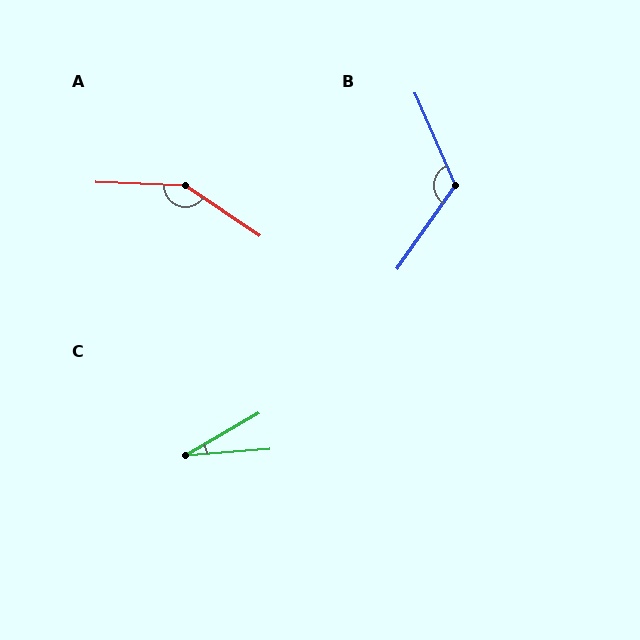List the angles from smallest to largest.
C (26°), B (121°), A (148°).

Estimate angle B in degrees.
Approximately 121 degrees.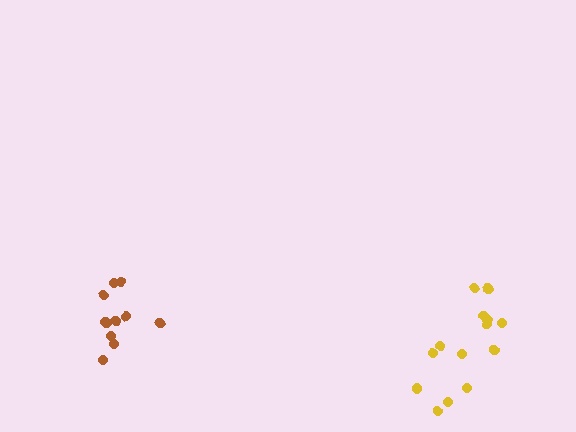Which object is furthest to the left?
The brown cluster is leftmost.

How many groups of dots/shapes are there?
There are 2 groups.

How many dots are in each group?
Group 1: 10 dots, Group 2: 14 dots (24 total).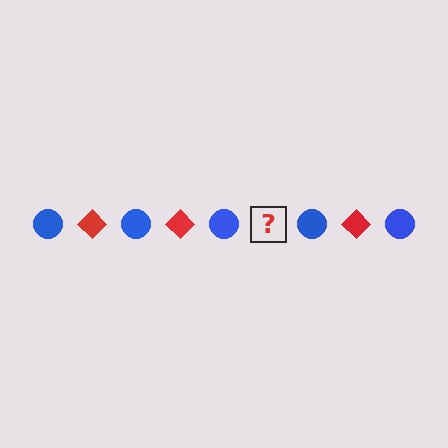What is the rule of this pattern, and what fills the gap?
The rule is that the pattern alternates between blue circle and red diamond. The gap should be filled with a red diamond.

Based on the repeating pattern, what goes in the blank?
The blank should be a red diamond.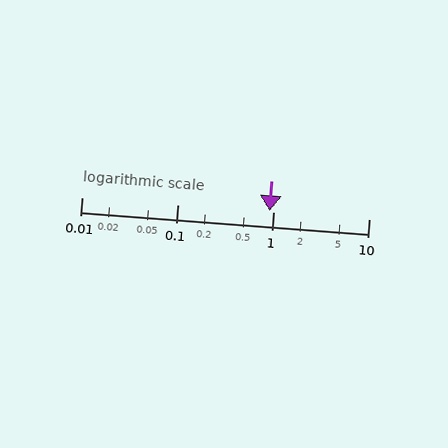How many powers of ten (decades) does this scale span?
The scale spans 3 decades, from 0.01 to 10.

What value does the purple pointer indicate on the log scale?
The pointer indicates approximately 0.92.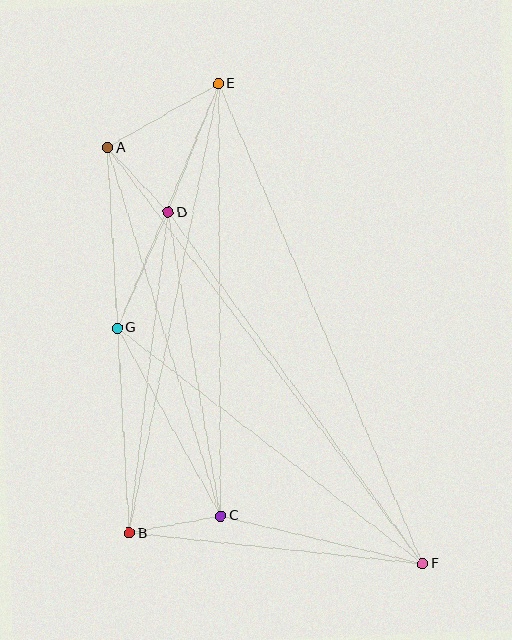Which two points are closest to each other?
Points A and D are closest to each other.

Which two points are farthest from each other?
Points A and F are farthest from each other.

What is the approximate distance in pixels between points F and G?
The distance between F and G is approximately 386 pixels.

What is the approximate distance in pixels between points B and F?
The distance between B and F is approximately 295 pixels.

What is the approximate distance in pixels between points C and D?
The distance between C and D is approximately 308 pixels.